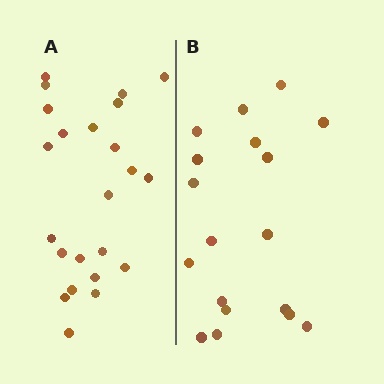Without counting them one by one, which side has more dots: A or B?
Region A (the left region) has more dots.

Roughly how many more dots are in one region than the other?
Region A has about 5 more dots than region B.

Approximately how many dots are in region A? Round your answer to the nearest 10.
About 20 dots. (The exact count is 23, which rounds to 20.)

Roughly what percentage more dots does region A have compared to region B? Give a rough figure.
About 30% more.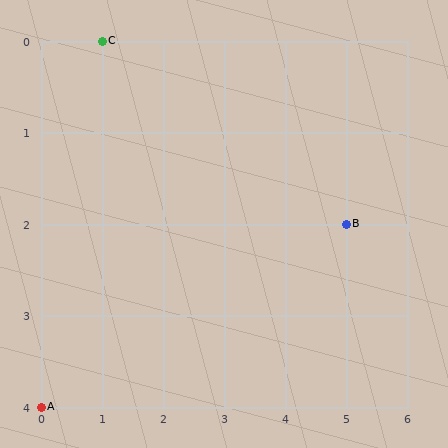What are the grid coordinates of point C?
Point C is at grid coordinates (1, 0).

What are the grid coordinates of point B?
Point B is at grid coordinates (5, 2).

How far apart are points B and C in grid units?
Points B and C are 4 columns and 2 rows apart (about 4.5 grid units diagonally).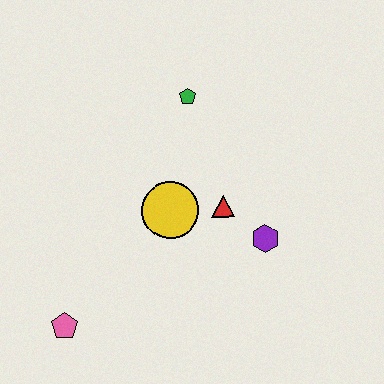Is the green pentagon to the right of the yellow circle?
Yes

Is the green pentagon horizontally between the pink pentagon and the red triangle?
Yes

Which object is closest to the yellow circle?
The red triangle is closest to the yellow circle.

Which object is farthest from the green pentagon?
The pink pentagon is farthest from the green pentagon.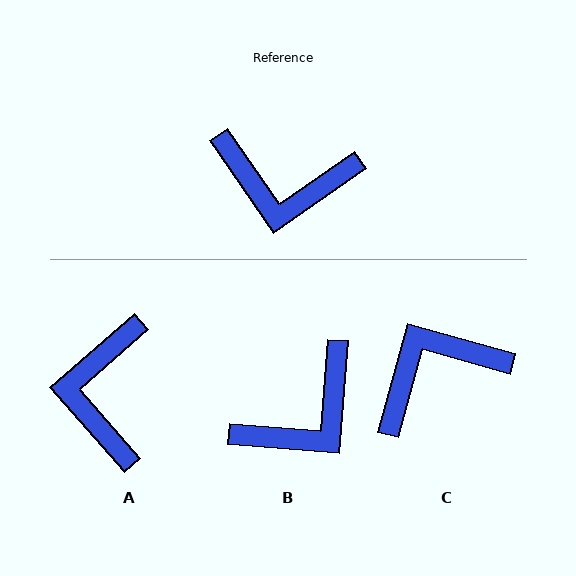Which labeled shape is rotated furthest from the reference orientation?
C, about 140 degrees away.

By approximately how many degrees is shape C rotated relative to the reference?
Approximately 140 degrees clockwise.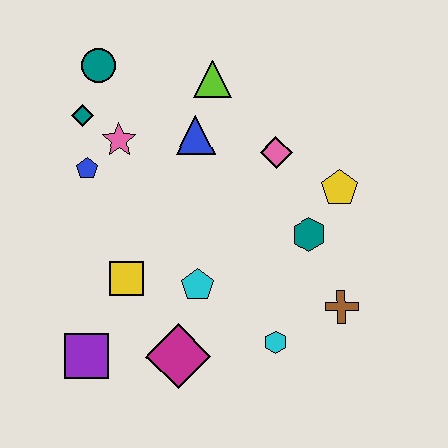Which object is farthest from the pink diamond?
The purple square is farthest from the pink diamond.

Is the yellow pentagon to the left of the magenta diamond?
No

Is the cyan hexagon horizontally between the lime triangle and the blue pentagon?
No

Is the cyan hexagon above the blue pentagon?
No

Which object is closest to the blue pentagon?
The pink star is closest to the blue pentagon.